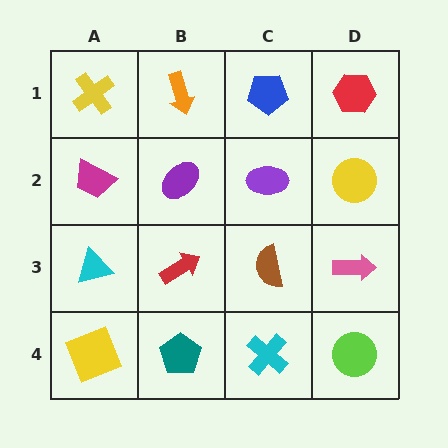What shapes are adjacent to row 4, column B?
A red arrow (row 3, column B), a yellow square (row 4, column A), a cyan cross (row 4, column C).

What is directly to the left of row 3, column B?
A cyan triangle.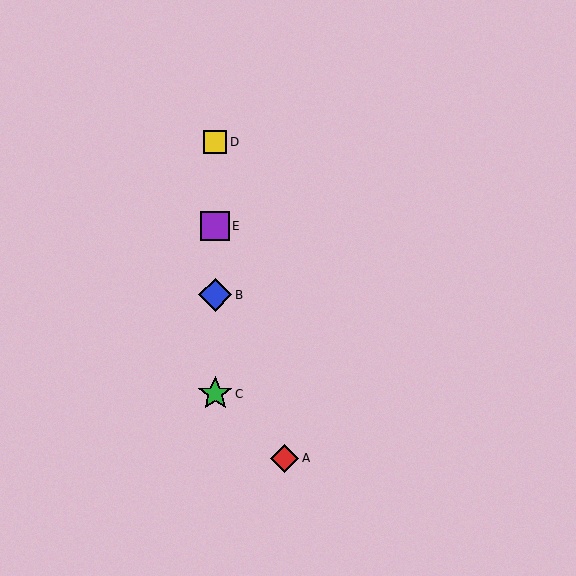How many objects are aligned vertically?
4 objects (B, C, D, E) are aligned vertically.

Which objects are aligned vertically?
Objects B, C, D, E are aligned vertically.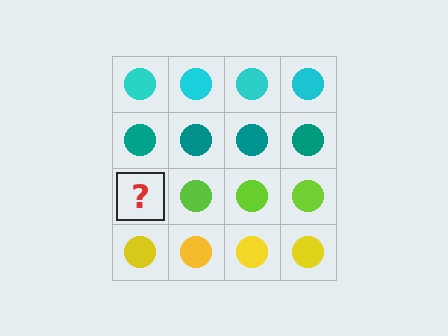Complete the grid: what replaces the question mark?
The question mark should be replaced with a lime circle.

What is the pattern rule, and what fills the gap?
The rule is that each row has a consistent color. The gap should be filled with a lime circle.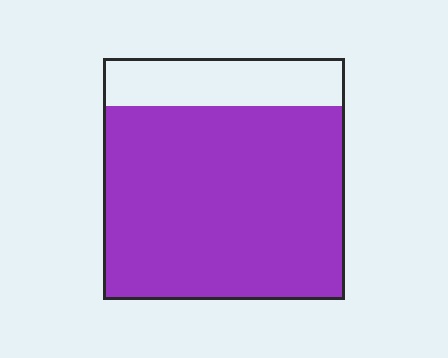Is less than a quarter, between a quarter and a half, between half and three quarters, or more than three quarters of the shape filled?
More than three quarters.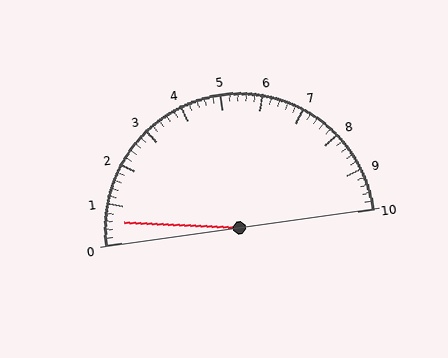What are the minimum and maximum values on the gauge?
The gauge ranges from 0 to 10.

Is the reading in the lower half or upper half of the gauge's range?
The reading is in the lower half of the range (0 to 10).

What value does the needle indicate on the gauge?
The needle indicates approximately 0.6.